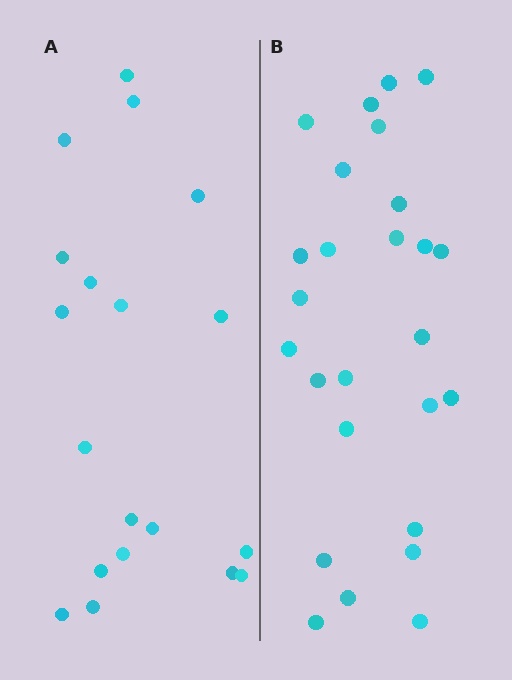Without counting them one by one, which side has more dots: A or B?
Region B (the right region) has more dots.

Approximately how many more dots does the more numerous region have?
Region B has roughly 8 or so more dots than region A.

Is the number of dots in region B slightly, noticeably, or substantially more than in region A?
Region B has noticeably more, but not dramatically so. The ratio is roughly 1.4 to 1.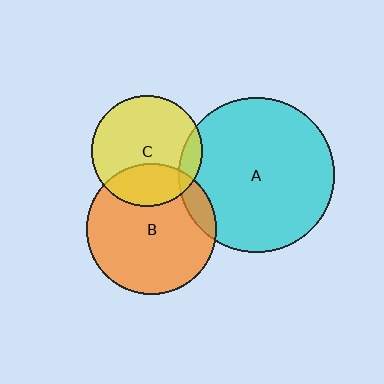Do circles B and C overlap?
Yes.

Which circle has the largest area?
Circle A (cyan).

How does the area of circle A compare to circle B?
Approximately 1.4 times.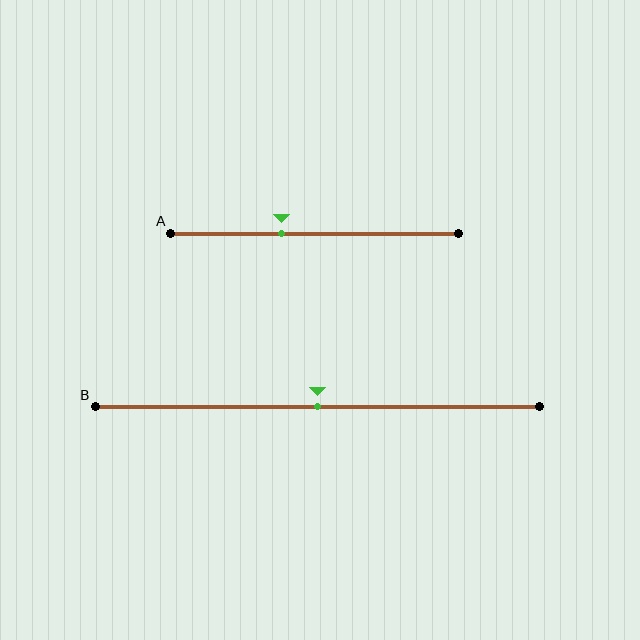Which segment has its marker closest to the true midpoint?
Segment B has its marker closest to the true midpoint.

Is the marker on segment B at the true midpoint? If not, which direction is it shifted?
Yes, the marker on segment B is at the true midpoint.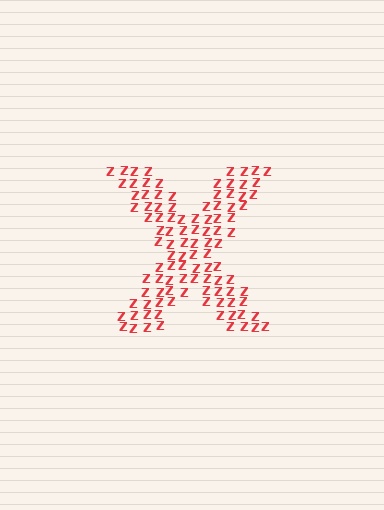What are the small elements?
The small elements are letter Z's.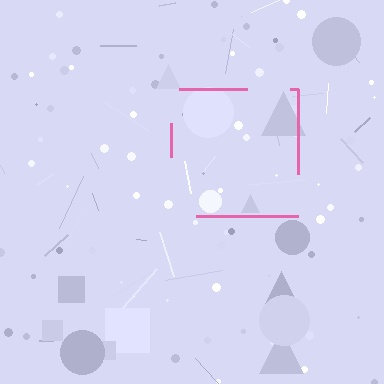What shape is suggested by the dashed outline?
The dashed outline suggests a square.